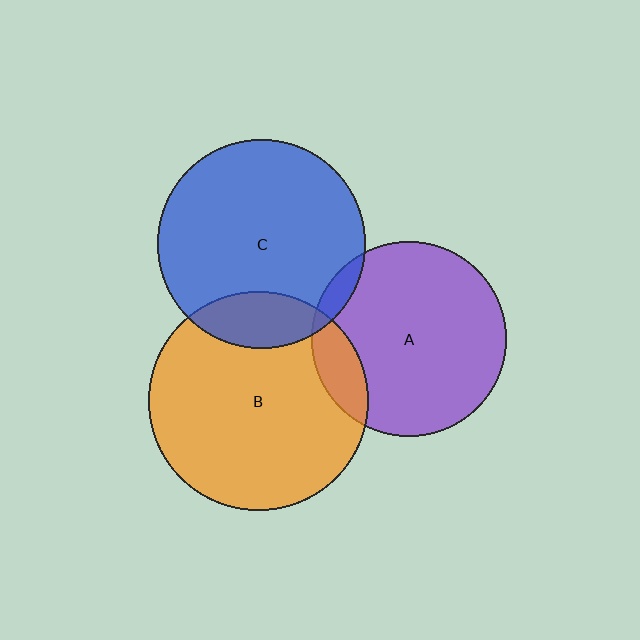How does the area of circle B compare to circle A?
Approximately 1.3 times.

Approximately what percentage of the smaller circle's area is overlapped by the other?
Approximately 15%.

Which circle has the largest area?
Circle B (orange).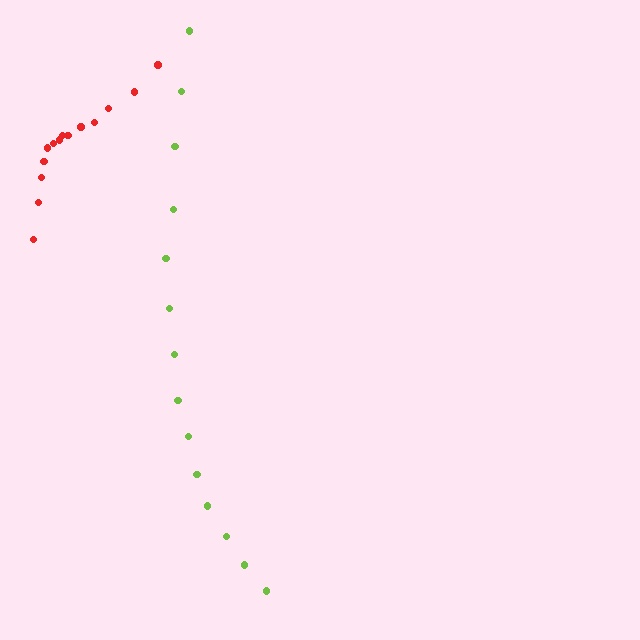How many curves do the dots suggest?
There are 2 distinct paths.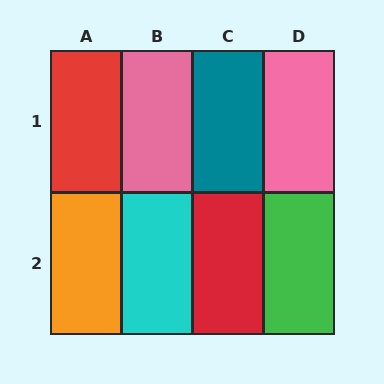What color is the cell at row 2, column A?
Orange.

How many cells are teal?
1 cell is teal.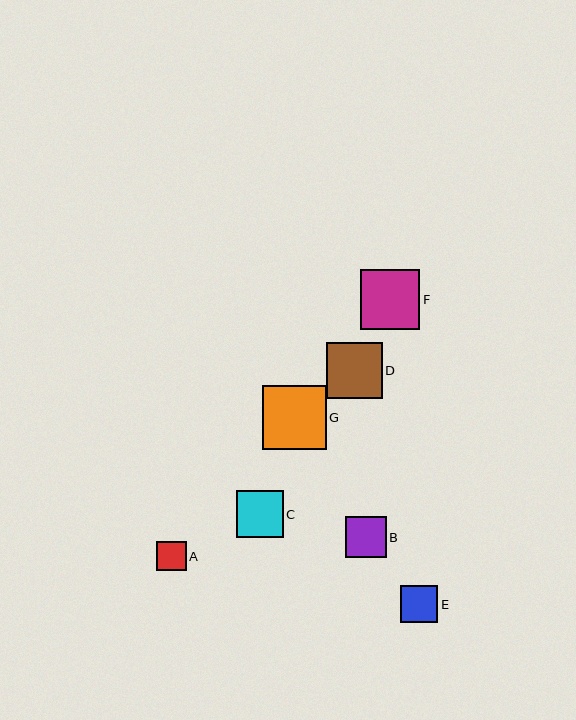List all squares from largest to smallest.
From largest to smallest: G, F, D, C, B, E, A.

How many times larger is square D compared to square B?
Square D is approximately 1.4 times the size of square B.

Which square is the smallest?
Square A is the smallest with a size of approximately 29 pixels.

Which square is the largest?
Square G is the largest with a size of approximately 64 pixels.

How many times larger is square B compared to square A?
Square B is approximately 1.4 times the size of square A.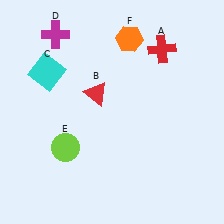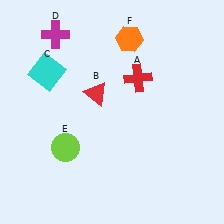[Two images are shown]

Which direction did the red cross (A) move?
The red cross (A) moved down.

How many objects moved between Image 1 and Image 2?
1 object moved between the two images.